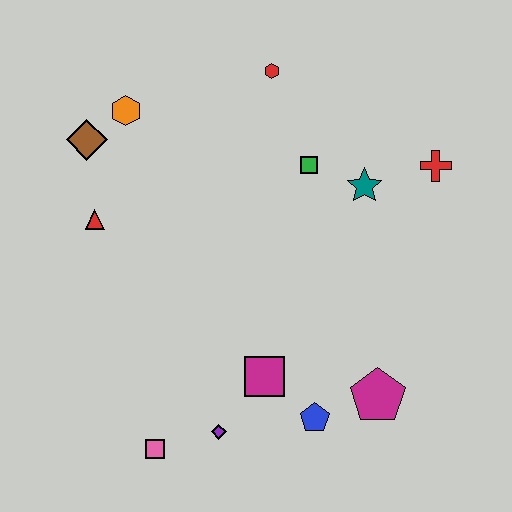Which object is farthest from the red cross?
The pink square is farthest from the red cross.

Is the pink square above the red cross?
No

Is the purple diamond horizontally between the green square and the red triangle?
Yes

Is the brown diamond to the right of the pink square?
No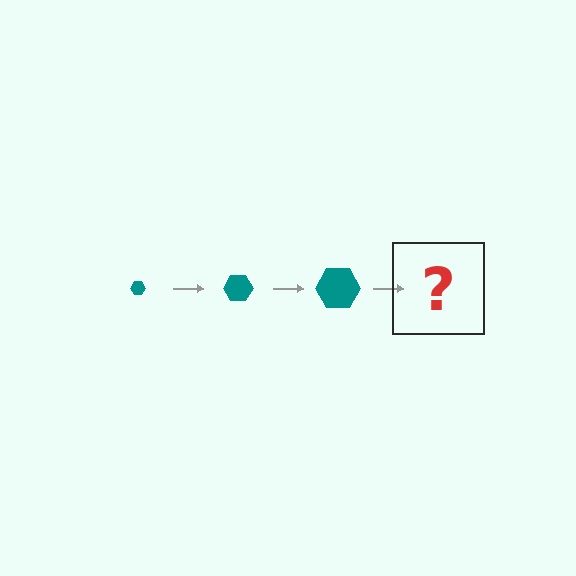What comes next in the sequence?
The next element should be a teal hexagon, larger than the previous one.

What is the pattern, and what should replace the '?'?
The pattern is that the hexagon gets progressively larger each step. The '?' should be a teal hexagon, larger than the previous one.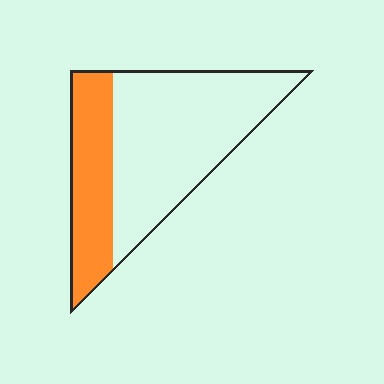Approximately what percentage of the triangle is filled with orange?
Approximately 30%.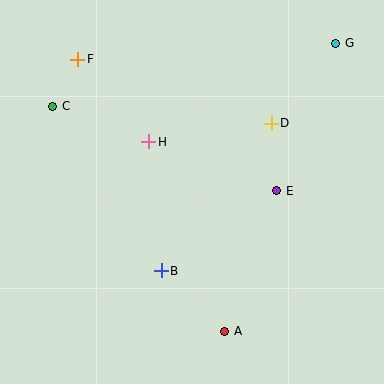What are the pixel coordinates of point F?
Point F is at (78, 59).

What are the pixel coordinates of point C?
Point C is at (53, 106).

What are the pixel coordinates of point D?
Point D is at (271, 123).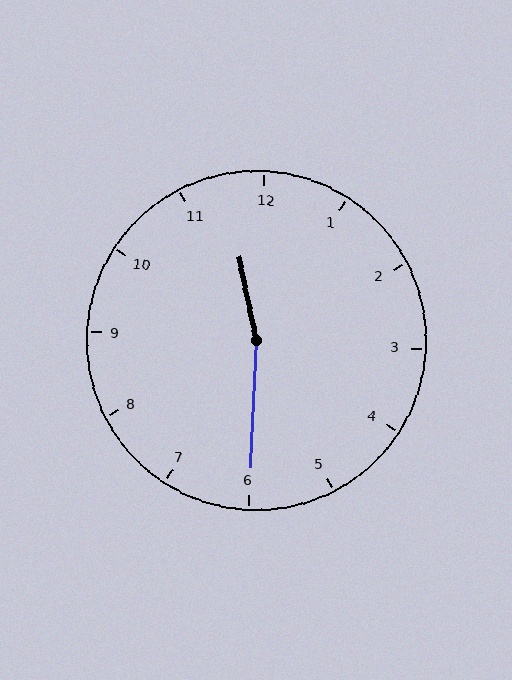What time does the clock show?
11:30.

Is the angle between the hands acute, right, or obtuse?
It is obtuse.